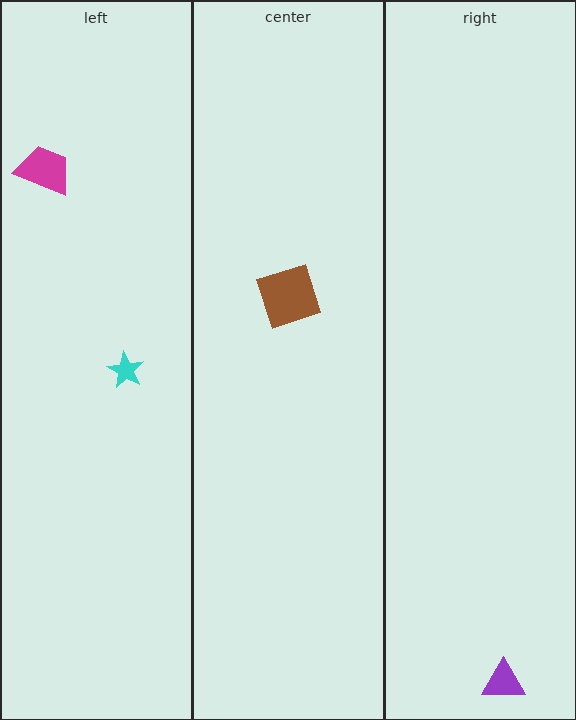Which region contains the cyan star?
The left region.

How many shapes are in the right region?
1.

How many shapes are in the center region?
1.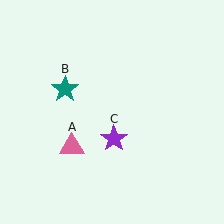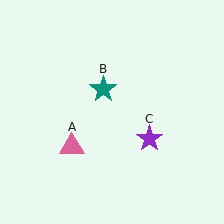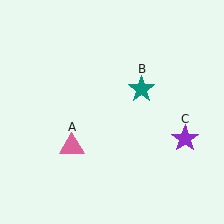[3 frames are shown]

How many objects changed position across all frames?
2 objects changed position: teal star (object B), purple star (object C).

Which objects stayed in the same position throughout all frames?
Pink triangle (object A) remained stationary.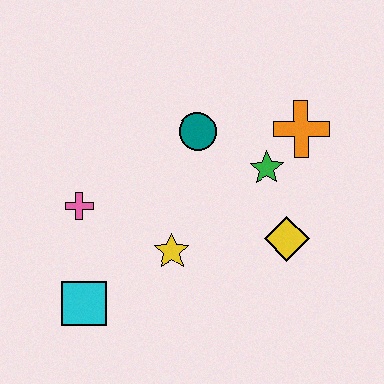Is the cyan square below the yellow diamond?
Yes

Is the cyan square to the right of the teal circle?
No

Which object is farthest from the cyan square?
The orange cross is farthest from the cyan square.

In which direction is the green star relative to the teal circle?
The green star is to the right of the teal circle.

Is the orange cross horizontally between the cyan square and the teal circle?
No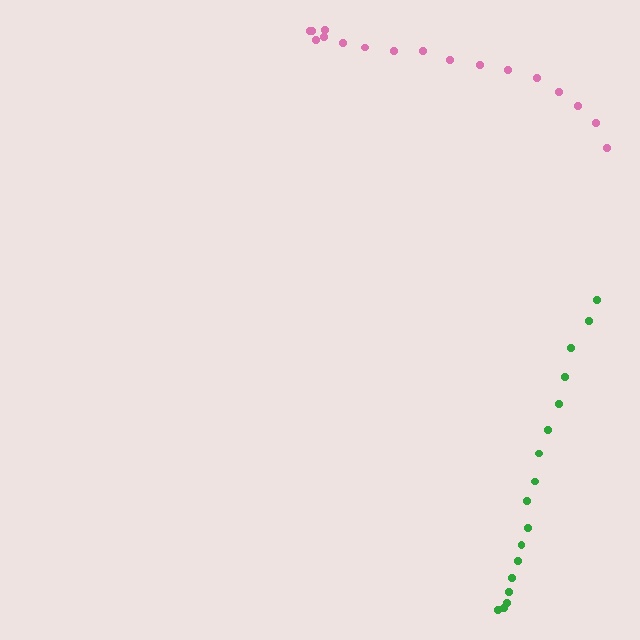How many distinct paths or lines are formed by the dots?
There are 2 distinct paths.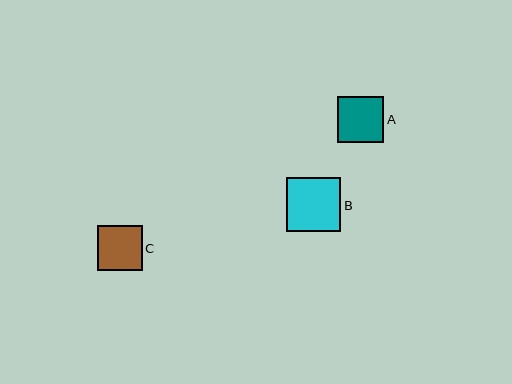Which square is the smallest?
Square C is the smallest with a size of approximately 45 pixels.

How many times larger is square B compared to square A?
Square B is approximately 1.2 times the size of square A.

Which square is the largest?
Square B is the largest with a size of approximately 54 pixels.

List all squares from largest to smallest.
From largest to smallest: B, A, C.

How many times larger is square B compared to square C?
Square B is approximately 1.2 times the size of square C.